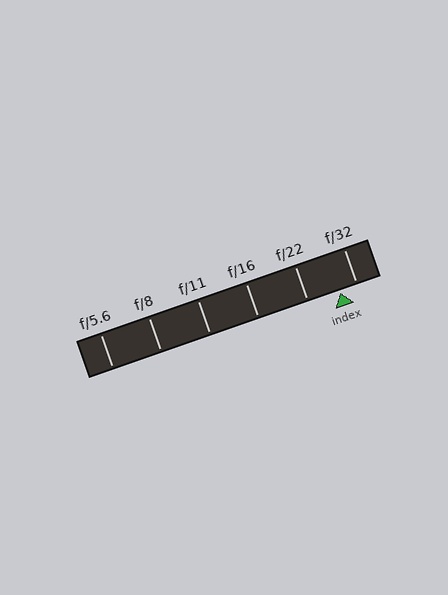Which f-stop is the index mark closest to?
The index mark is closest to f/32.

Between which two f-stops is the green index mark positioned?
The index mark is between f/22 and f/32.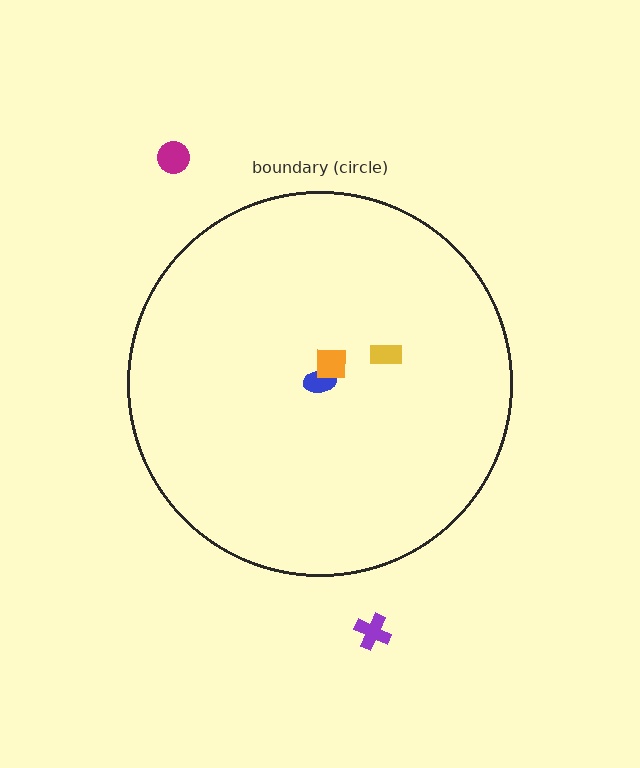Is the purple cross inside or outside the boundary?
Outside.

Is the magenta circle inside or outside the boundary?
Outside.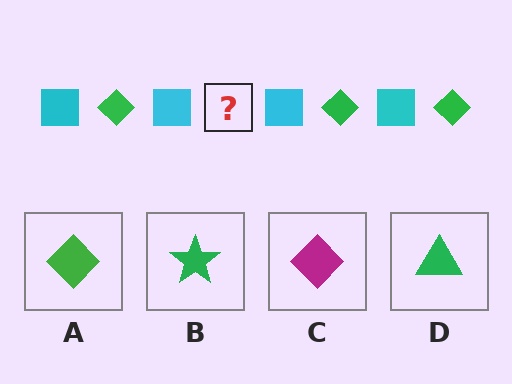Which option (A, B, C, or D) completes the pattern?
A.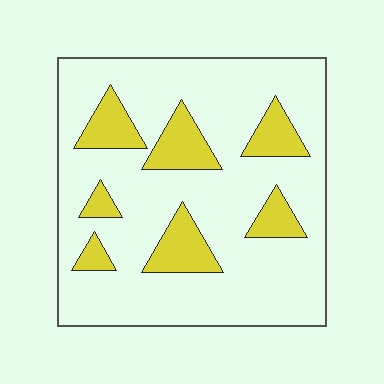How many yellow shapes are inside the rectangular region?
7.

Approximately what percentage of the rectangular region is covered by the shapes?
Approximately 20%.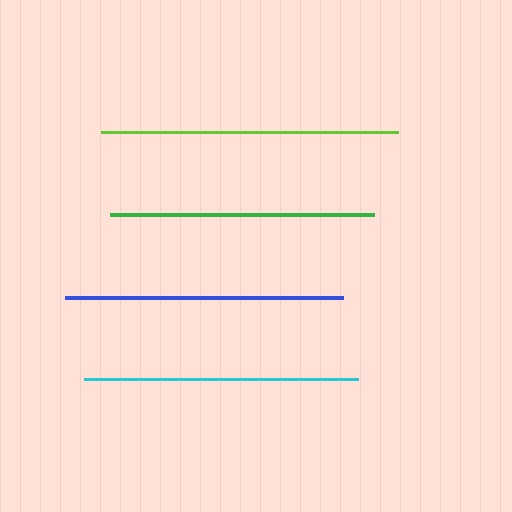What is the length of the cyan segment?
The cyan segment is approximately 274 pixels long.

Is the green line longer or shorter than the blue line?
The blue line is longer than the green line.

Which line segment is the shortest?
The green line is the shortest at approximately 264 pixels.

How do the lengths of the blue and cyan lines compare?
The blue and cyan lines are approximately the same length.